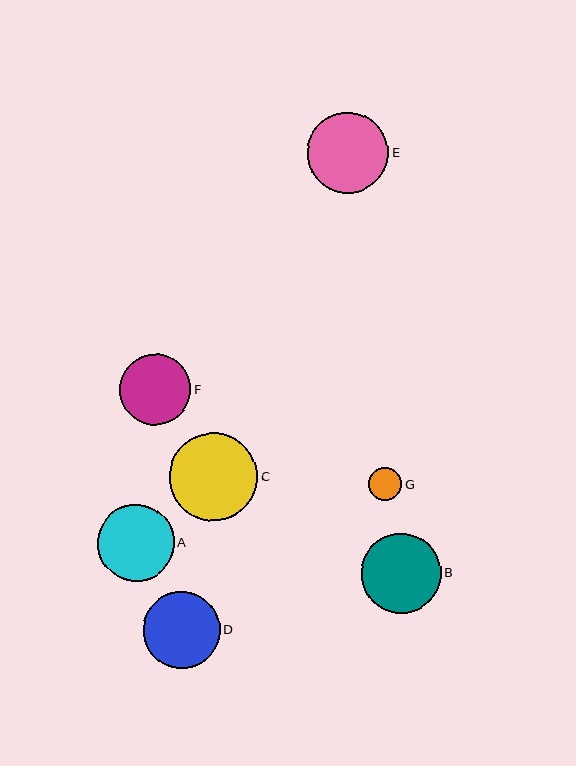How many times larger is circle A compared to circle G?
Circle A is approximately 2.3 times the size of circle G.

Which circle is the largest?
Circle C is the largest with a size of approximately 88 pixels.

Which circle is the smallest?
Circle G is the smallest with a size of approximately 33 pixels.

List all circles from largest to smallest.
From largest to smallest: C, E, B, D, A, F, G.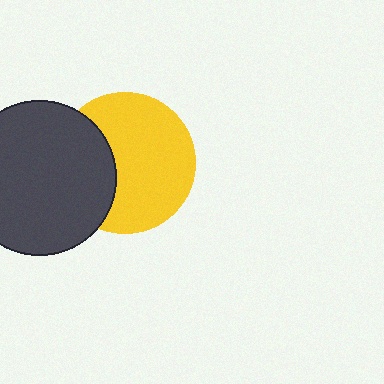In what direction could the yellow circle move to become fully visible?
The yellow circle could move right. That would shift it out from behind the dark gray circle entirely.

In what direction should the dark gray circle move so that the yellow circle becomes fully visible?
The dark gray circle should move left. That is the shortest direction to clear the overlap and leave the yellow circle fully visible.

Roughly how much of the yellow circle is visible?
Most of it is visible (roughly 67%).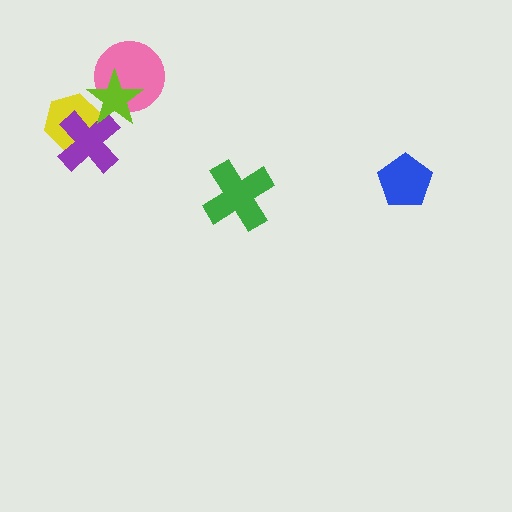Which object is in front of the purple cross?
The lime star is in front of the purple cross.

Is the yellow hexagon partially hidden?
Yes, it is partially covered by another shape.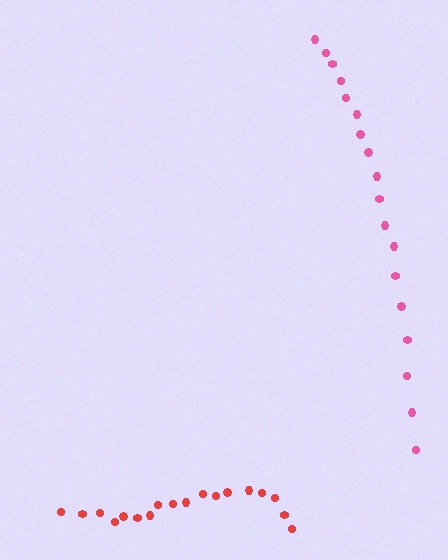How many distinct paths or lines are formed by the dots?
There are 2 distinct paths.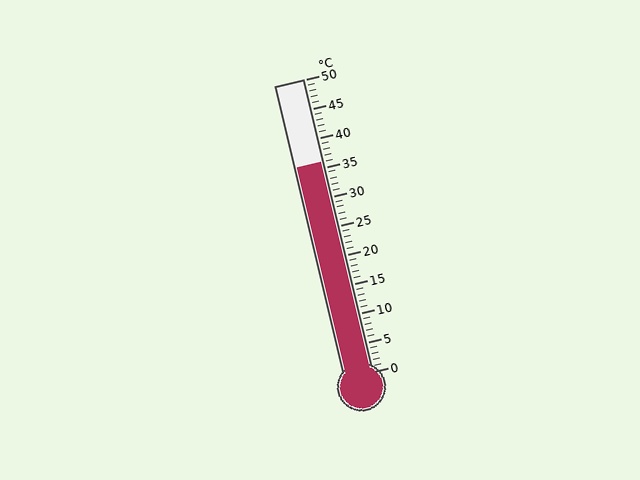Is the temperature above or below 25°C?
The temperature is above 25°C.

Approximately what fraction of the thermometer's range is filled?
The thermometer is filled to approximately 70% of its range.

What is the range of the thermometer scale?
The thermometer scale ranges from 0°C to 50°C.